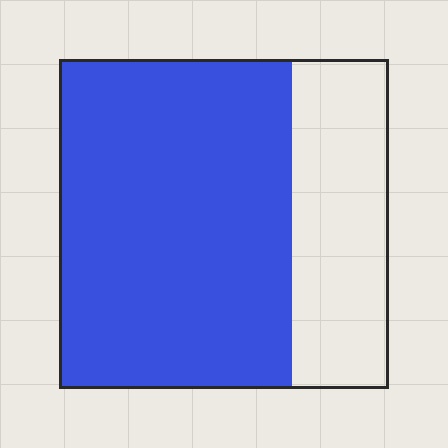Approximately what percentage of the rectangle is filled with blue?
Approximately 70%.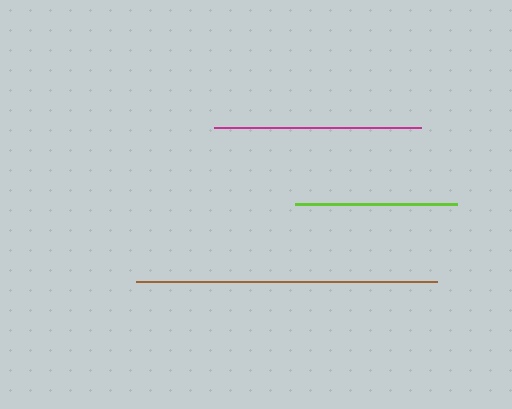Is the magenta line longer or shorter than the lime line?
The magenta line is longer than the lime line.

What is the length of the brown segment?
The brown segment is approximately 301 pixels long.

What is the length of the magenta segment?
The magenta segment is approximately 206 pixels long.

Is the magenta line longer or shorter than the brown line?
The brown line is longer than the magenta line.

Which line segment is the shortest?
The lime line is the shortest at approximately 162 pixels.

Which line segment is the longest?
The brown line is the longest at approximately 301 pixels.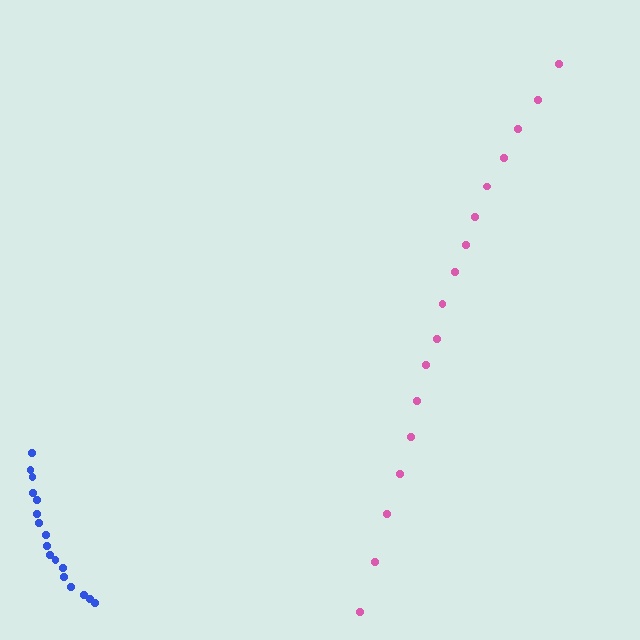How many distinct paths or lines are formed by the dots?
There are 2 distinct paths.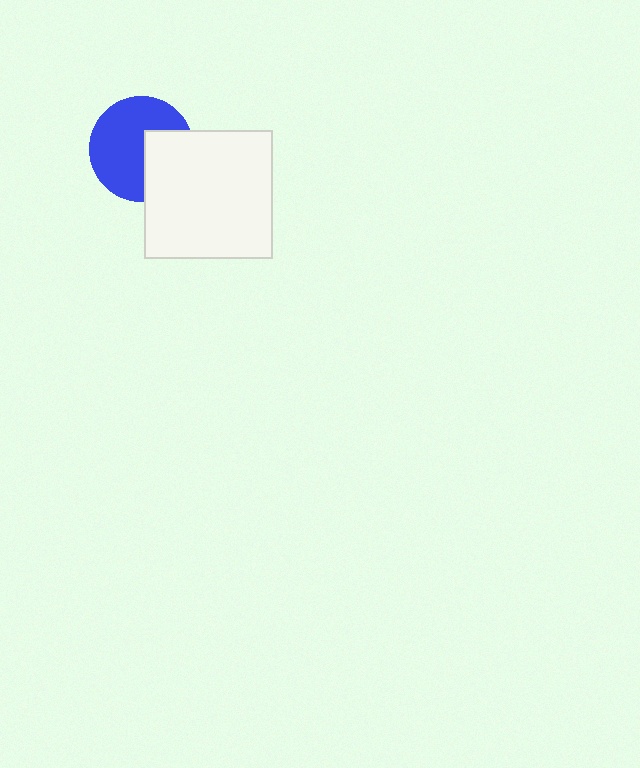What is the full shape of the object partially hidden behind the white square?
The partially hidden object is a blue circle.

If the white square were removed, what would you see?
You would see the complete blue circle.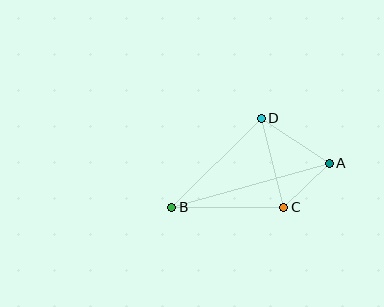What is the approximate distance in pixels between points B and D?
The distance between B and D is approximately 126 pixels.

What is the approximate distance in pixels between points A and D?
The distance between A and D is approximately 82 pixels.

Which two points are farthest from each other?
Points A and B are farthest from each other.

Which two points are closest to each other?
Points A and C are closest to each other.